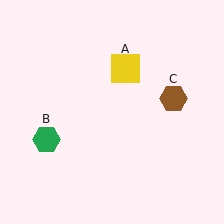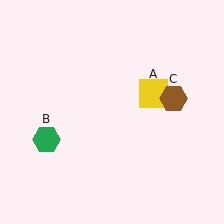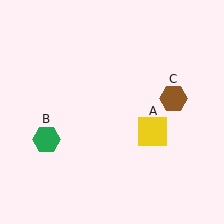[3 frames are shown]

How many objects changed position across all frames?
1 object changed position: yellow square (object A).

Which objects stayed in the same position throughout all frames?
Green hexagon (object B) and brown hexagon (object C) remained stationary.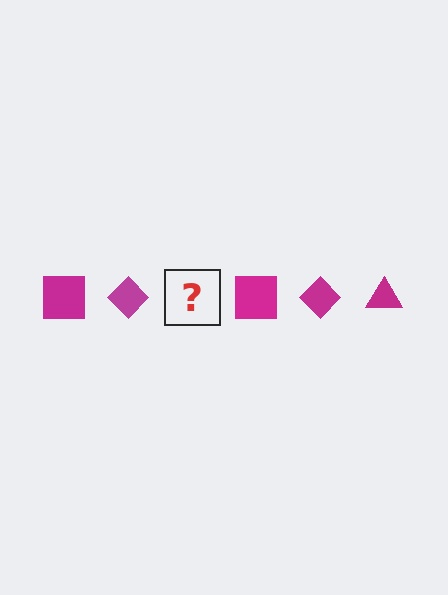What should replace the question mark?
The question mark should be replaced with a magenta triangle.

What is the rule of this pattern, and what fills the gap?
The rule is that the pattern cycles through square, diamond, triangle shapes in magenta. The gap should be filled with a magenta triangle.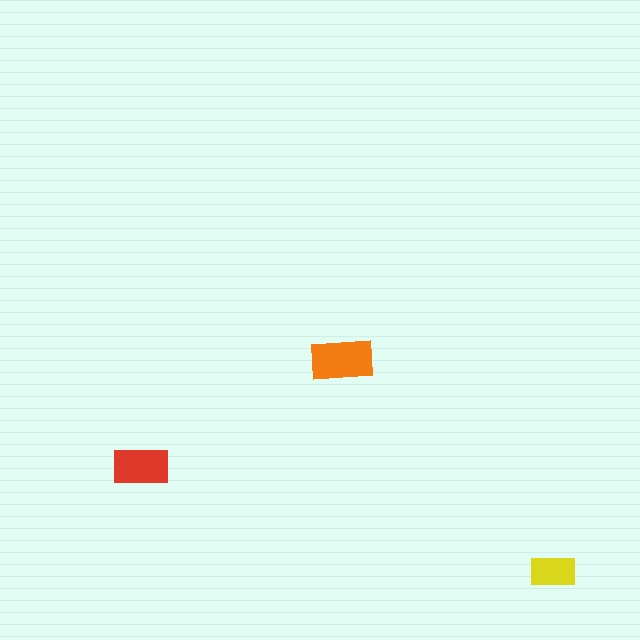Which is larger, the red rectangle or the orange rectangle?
The orange one.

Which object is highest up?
The orange rectangle is topmost.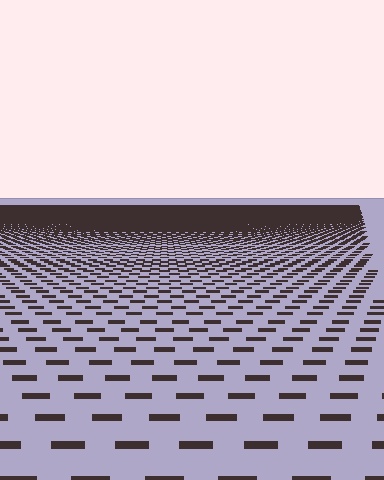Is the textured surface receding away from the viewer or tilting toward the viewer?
The surface is receding away from the viewer. Texture elements get smaller and denser toward the top.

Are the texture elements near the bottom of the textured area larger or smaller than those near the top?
Larger. Near the bottom, elements are closer to the viewer and appear at a bigger on-screen size.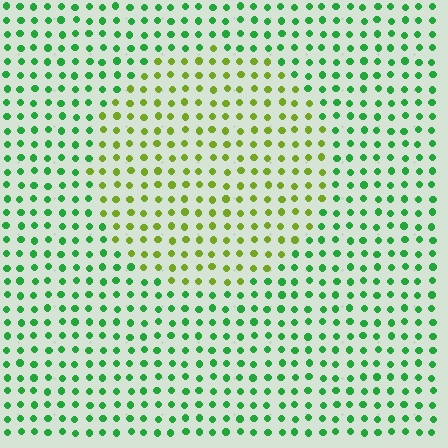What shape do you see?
I see a circle.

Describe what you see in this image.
The image is filled with small green elements in a uniform arrangement. A circle-shaped region is visible where the elements are tinted to a slightly different hue, forming a subtle color boundary.